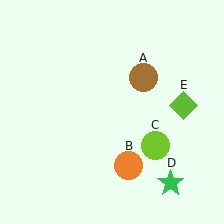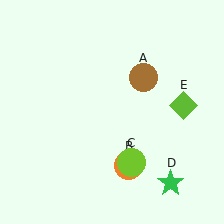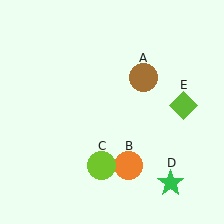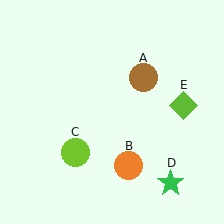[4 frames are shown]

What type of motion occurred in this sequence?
The lime circle (object C) rotated clockwise around the center of the scene.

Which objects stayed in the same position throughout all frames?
Brown circle (object A) and orange circle (object B) and green star (object D) and lime diamond (object E) remained stationary.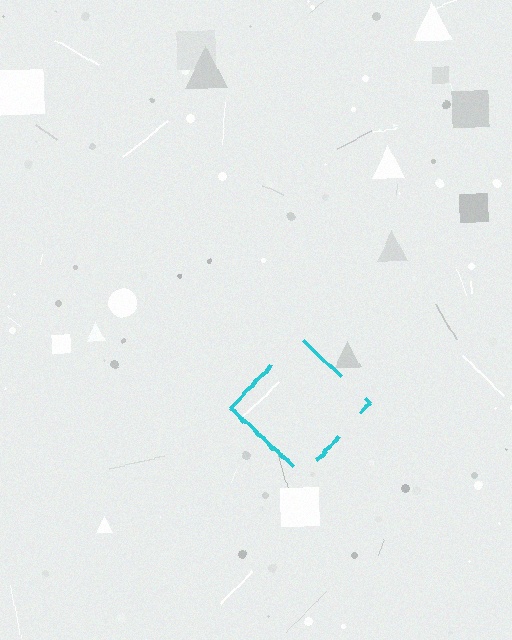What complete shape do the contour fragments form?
The contour fragments form a diamond.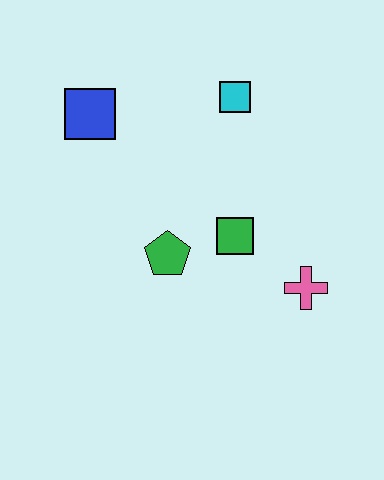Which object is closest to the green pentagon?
The green square is closest to the green pentagon.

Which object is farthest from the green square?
The blue square is farthest from the green square.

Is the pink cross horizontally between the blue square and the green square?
No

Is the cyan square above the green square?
Yes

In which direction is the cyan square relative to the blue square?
The cyan square is to the right of the blue square.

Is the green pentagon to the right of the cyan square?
No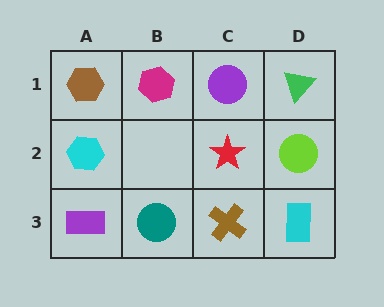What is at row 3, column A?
A purple rectangle.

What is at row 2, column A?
A cyan hexagon.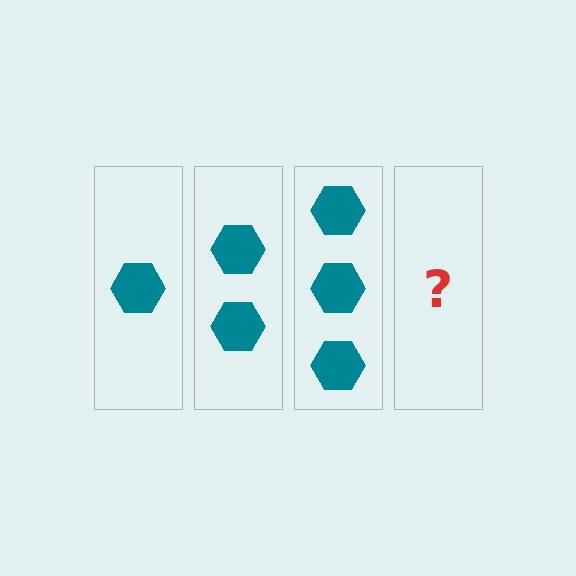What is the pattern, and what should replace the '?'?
The pattern is that each step adds one more hexagon. The '?' should be 4 hexagons.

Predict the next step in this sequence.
The next step is 4 hexagons.